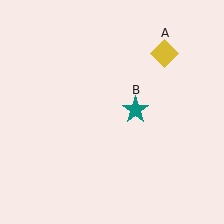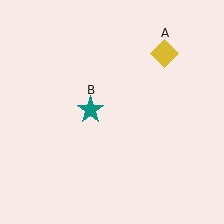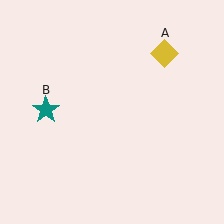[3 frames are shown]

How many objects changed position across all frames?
1 object changed position: teal star (object B).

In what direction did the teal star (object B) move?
The teal star (object B) moved left.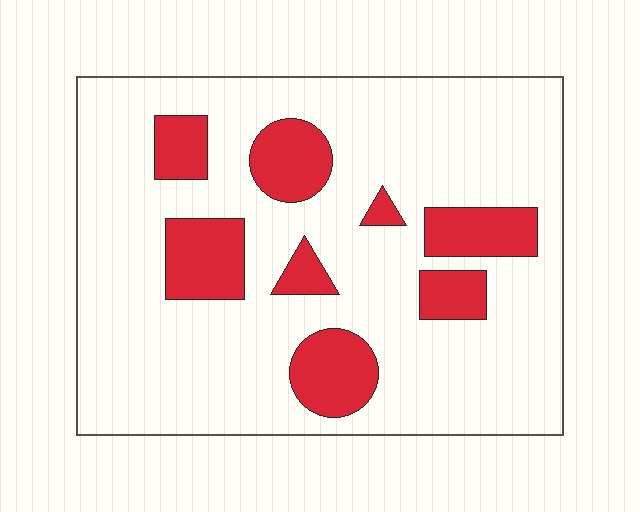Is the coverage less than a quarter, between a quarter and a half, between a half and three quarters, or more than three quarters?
Less than a quarter.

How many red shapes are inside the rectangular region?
8.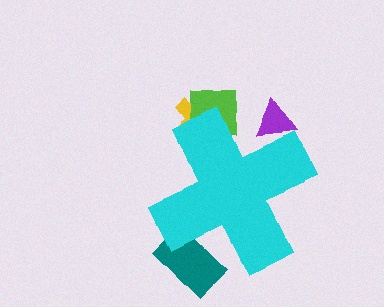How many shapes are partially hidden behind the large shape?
4 shapes are partially hidden.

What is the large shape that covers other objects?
A cyan cross.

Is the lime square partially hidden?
Yes, the lime square is partially hidden behind the cyan cross.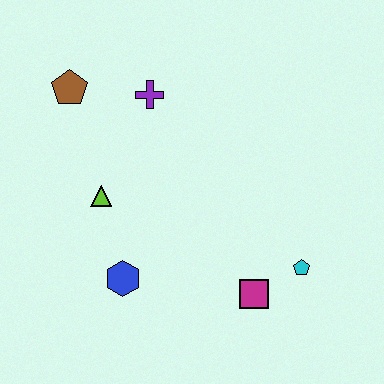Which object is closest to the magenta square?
The cyan pentagon is closest to the magenta square.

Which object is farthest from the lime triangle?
The cyan pentagon is farthest from the lime triangle.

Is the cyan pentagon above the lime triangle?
No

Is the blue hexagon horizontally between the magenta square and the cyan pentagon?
No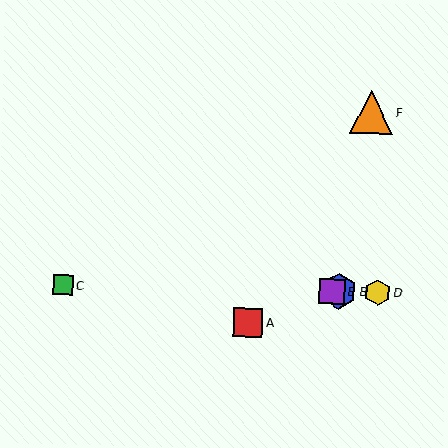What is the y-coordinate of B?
Object B is at y≈291.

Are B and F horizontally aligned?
No, B is at y≈291 and F is at y≈112.